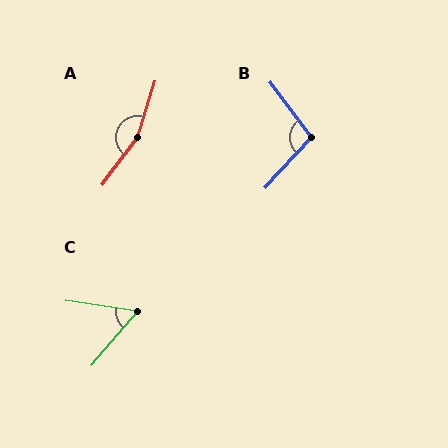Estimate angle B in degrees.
Approximately 101 degrees.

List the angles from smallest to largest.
C (58°), B (101°), A (161°).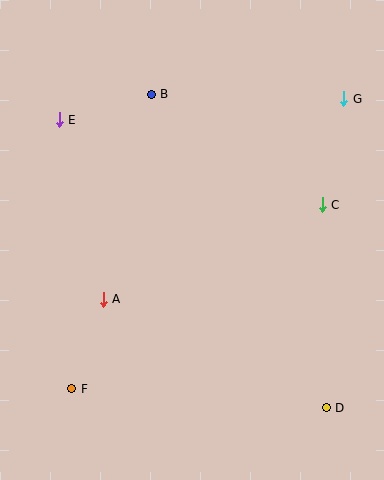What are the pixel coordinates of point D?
Point D is at (326, 408).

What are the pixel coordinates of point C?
Point C is at (322, 205).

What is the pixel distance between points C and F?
The distance between C and F is 311 pixels.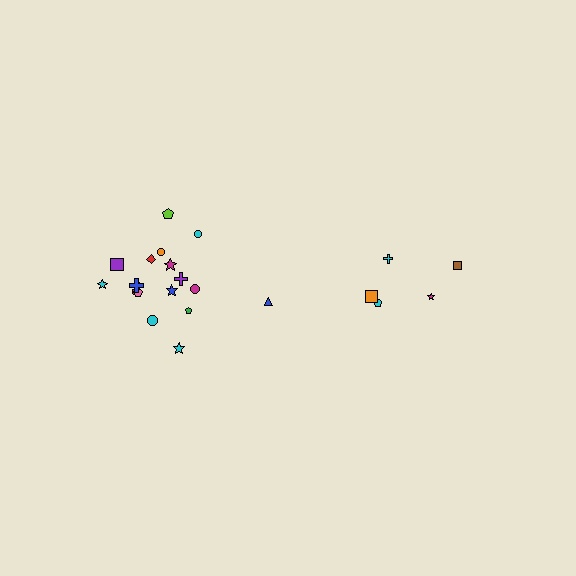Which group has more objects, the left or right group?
The left group.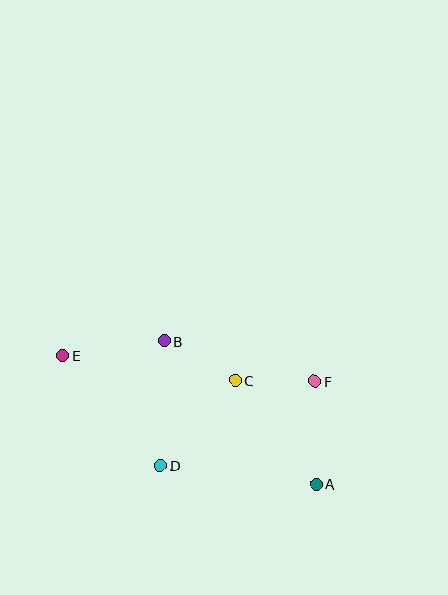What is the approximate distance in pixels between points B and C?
The distance between B and C is approximately 81 pixels.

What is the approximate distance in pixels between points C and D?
The distance between C and D is approximately 113 pixels.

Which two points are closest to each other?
Points C and F are closest to each other.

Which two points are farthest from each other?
Points A and E are farthest from each other.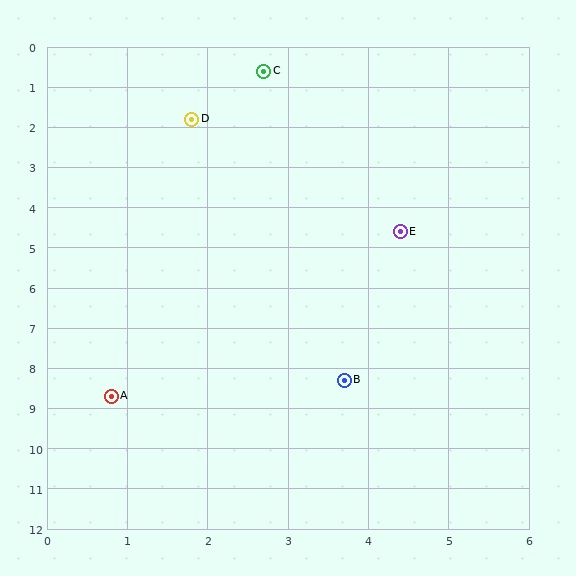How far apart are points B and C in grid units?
Points B and C are about 7.8 grid units apart.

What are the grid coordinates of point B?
Point B is at approximately (3.7, 8.3).